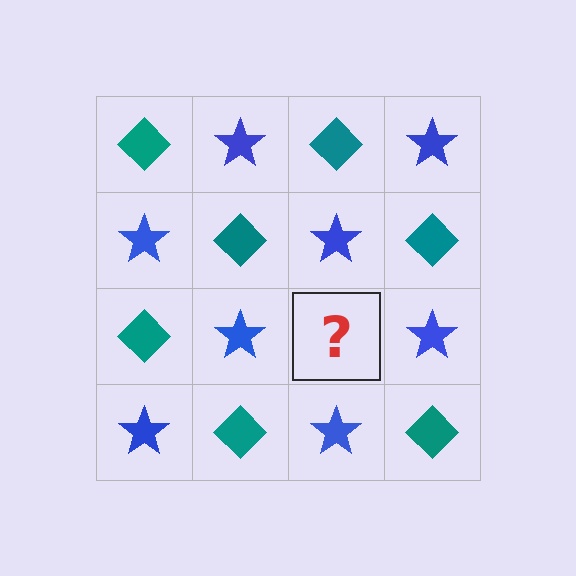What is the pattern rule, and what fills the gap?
The rule is that it alternates teal diamond and blue star in a checkerboard pattern. The gap should be filled with a teal diamond.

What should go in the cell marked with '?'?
The missing cell should contain a teal diamond.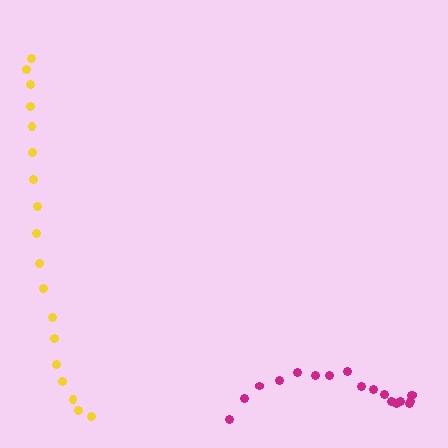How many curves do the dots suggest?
There are 2 distinct paths.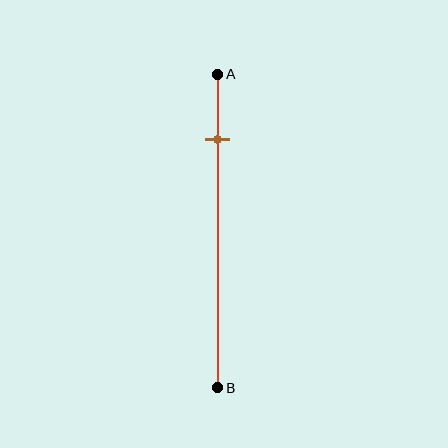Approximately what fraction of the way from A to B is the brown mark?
The brown mark is approximately 20% of the way from A to B.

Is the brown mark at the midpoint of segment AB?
No, the mark is at about 20% from A, not at the 50% midpoint.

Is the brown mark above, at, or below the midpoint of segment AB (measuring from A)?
The brown mark is above the midpoint of segment AB.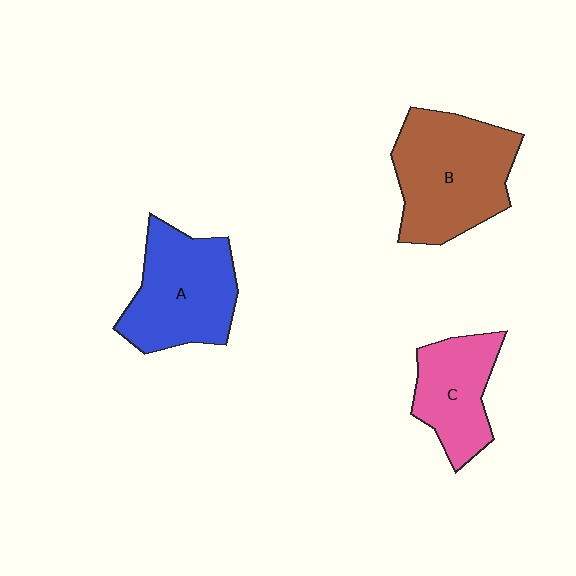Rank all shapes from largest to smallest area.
From largest to smallest: B (brown), A (blue), C (pink).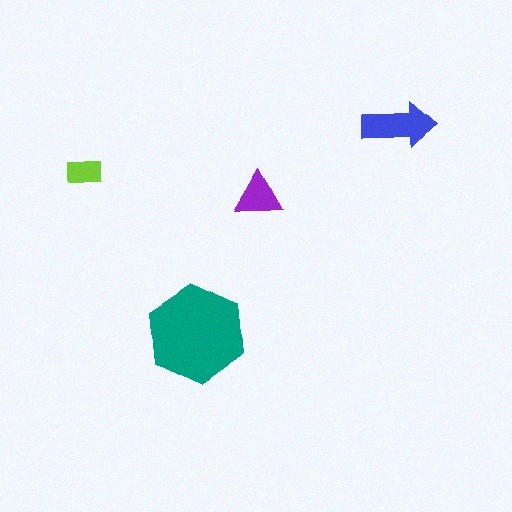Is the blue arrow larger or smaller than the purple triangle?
Larger.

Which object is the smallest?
The lime rectangle.